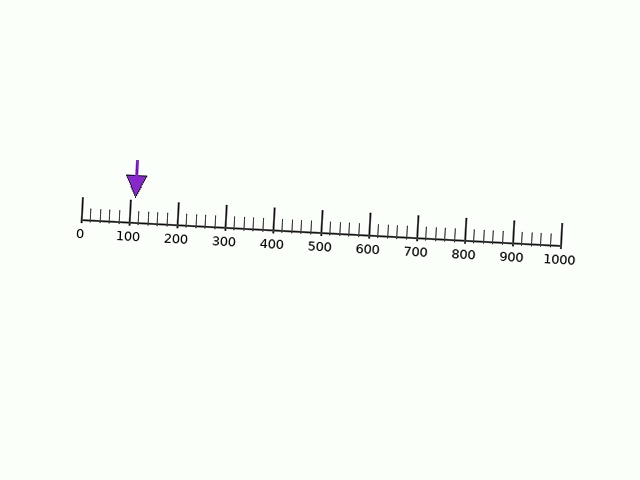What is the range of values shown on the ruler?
The ruler shows values from 0 to 1000.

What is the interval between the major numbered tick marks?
The major tick marks are spaced 100 units apart.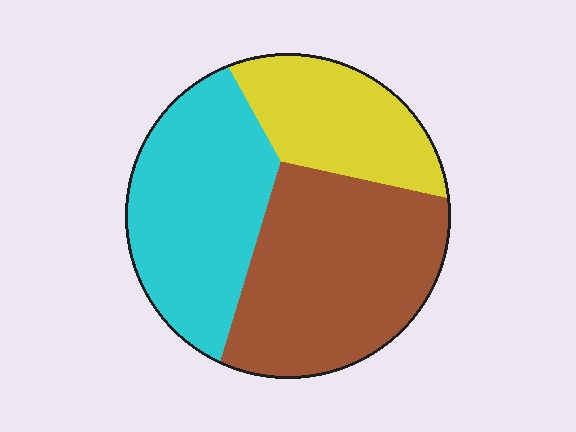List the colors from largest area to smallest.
From largest to smallest: brown, cyan, yellow.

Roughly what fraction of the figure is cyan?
Cyan takes up between a quarter and a half of the figure.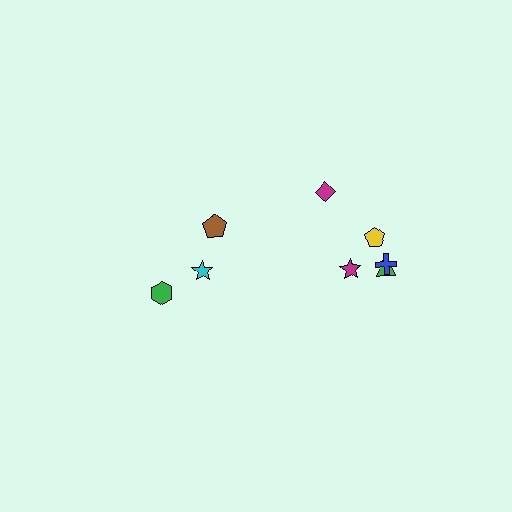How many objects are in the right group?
There are 5 objects.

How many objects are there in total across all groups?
There are 8 objects.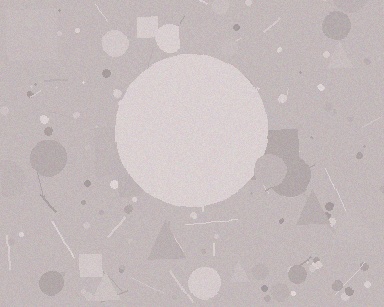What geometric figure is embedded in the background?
A circle is embedded in the background.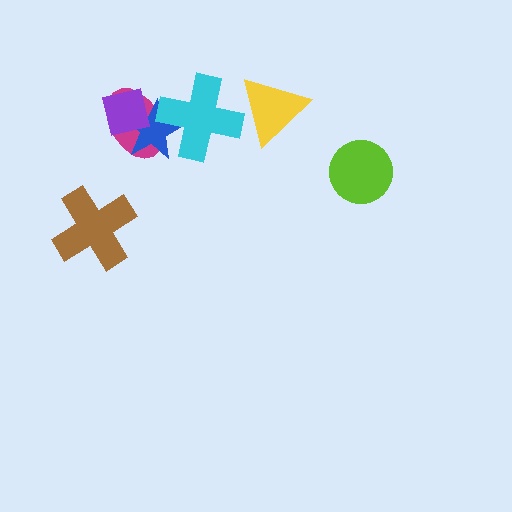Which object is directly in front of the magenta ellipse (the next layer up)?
The blue star is directly in front of the magenta ellipse.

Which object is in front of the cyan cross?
The yellow triangle is in front of the cyan cross.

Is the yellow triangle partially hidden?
No, no other shape covers it.